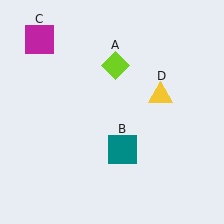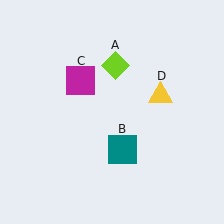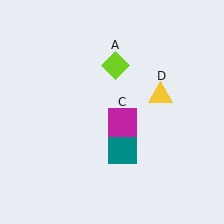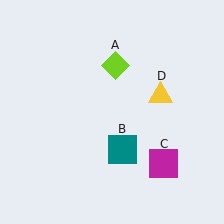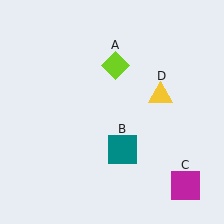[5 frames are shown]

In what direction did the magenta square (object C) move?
The magenta square (object C) moved down and to the right.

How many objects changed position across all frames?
1 object changed position: magenta square (object C).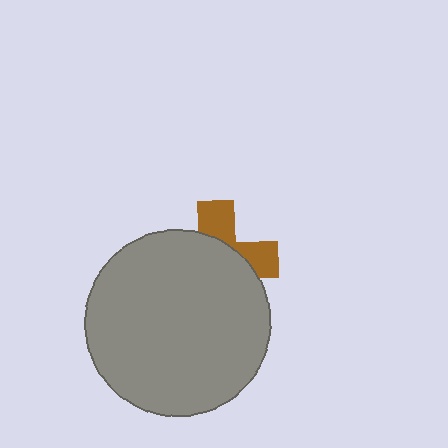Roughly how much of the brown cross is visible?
A small part of it is visible (roughly 34%).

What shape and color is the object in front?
The object in front is a gray circle.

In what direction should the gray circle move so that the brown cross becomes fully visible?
The gray circle should move down. That is the shortest direction to clear the overlap and leave the brown cross fully visible.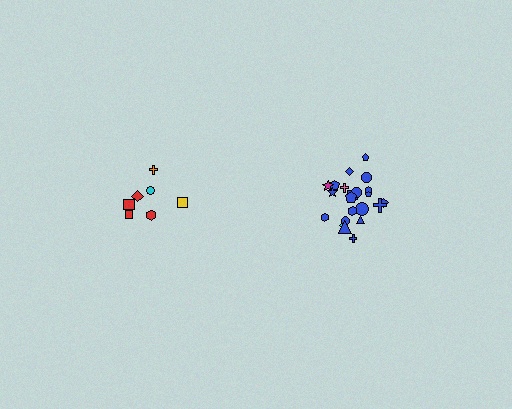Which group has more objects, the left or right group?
The right group.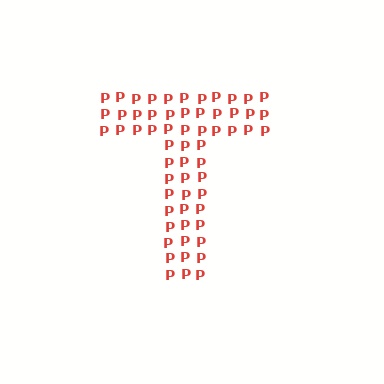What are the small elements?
The small elements are letter P's.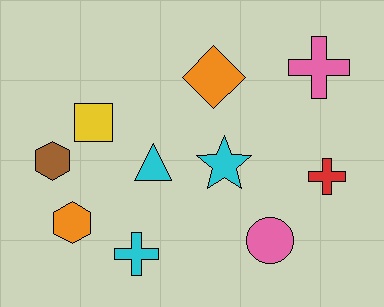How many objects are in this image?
There are 10 objects.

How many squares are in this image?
There is 1 square.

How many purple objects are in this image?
There are no purple objects.